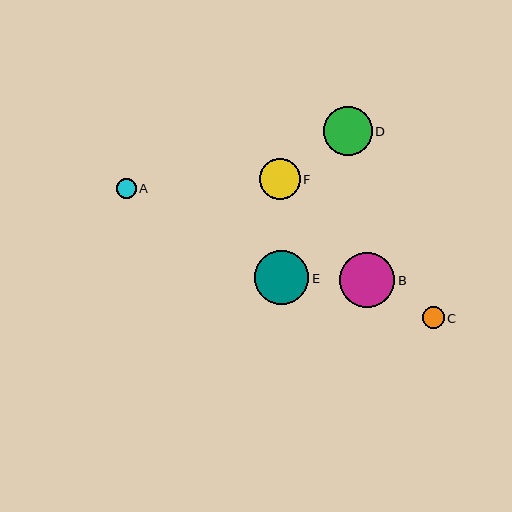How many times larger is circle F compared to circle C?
Circle F is approximately 1.9 times the size of circle C.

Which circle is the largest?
Circle B is the largest with a size of approximately 55 pixels.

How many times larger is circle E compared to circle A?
Circle E is approximately 2.7 times the size of circle A.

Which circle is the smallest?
Circle A is the smallest with a size of approximately 20 pixels.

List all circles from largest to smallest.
From largest to smallest: B, E, D, F, C, A.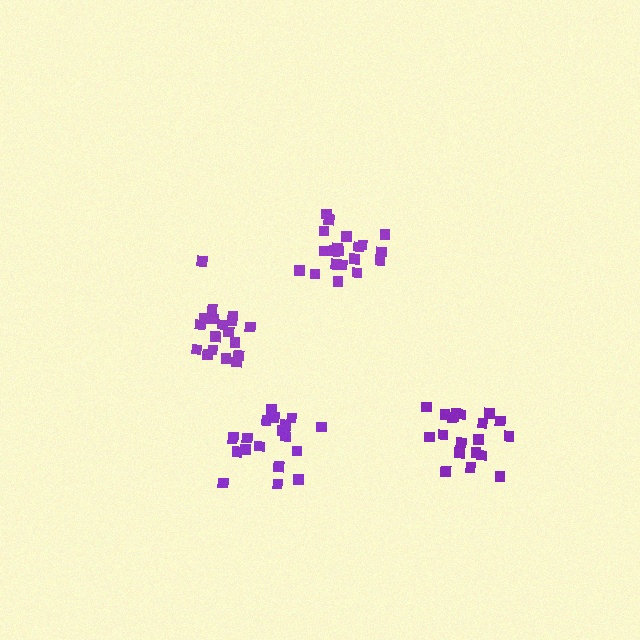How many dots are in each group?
Group 1: 20 dots, Group 2: 20 dots, Group 3: 19 dots, Group 4: 20 dots (79 total).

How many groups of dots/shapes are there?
There are 4 groups.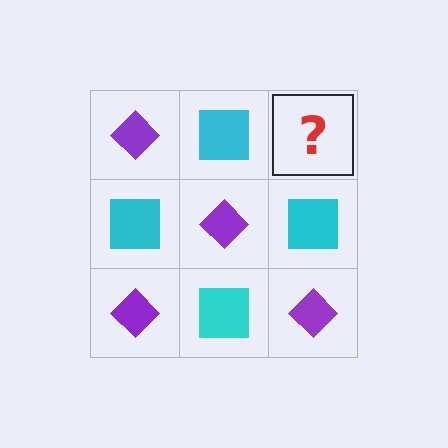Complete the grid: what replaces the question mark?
The question mark should be replaced with a purple diamond.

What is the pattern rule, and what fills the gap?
The rule is that it alternates purple diamond and cyan square in a checkerboard pattern. The gap should be filled with a purple diamond.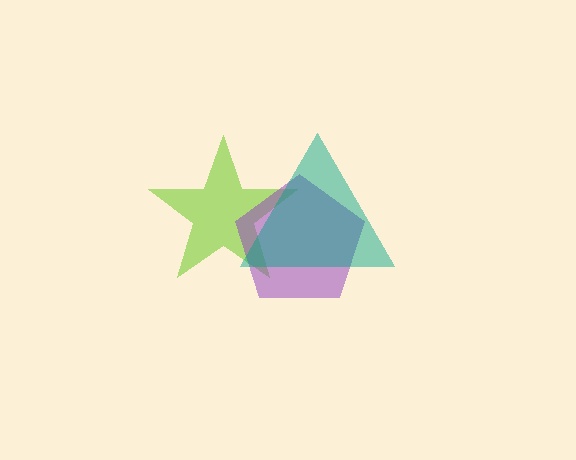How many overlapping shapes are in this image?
There are 3 overlapping shapes in the image.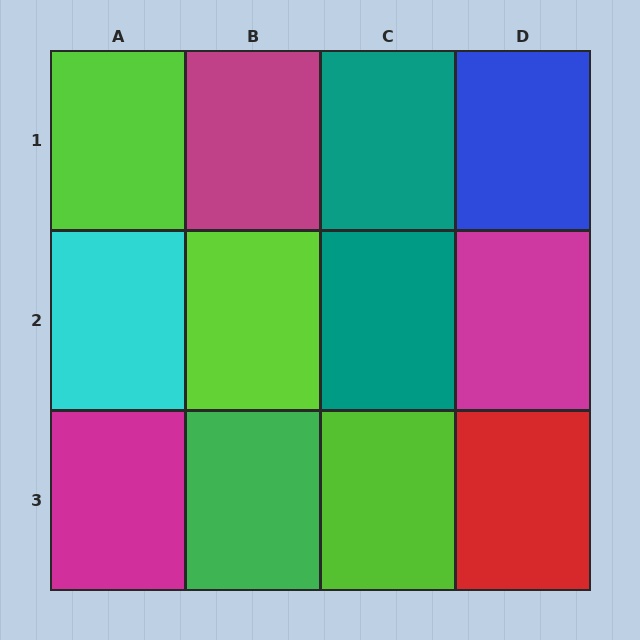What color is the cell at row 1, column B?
Magenta.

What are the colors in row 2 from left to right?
Cyan, lime, teal, magenta.